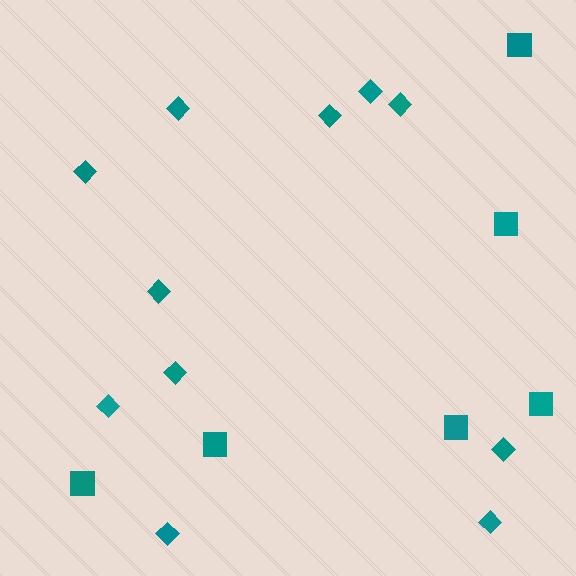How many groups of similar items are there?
There are 2 groups: one group of squares (6) and one group of diamonds (11).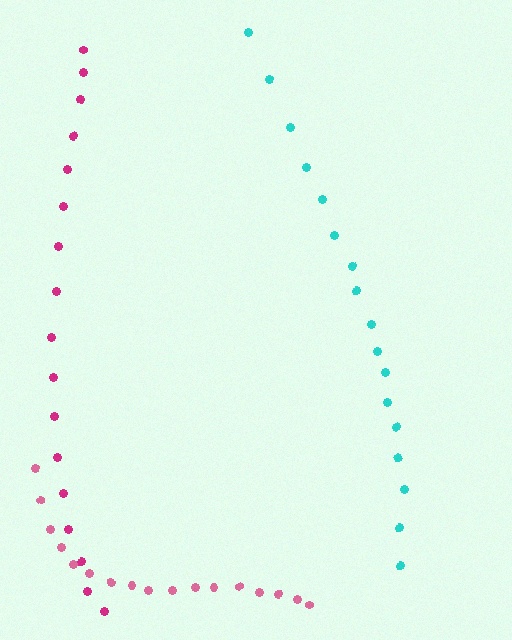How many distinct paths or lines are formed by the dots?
There are 3 distinct paths.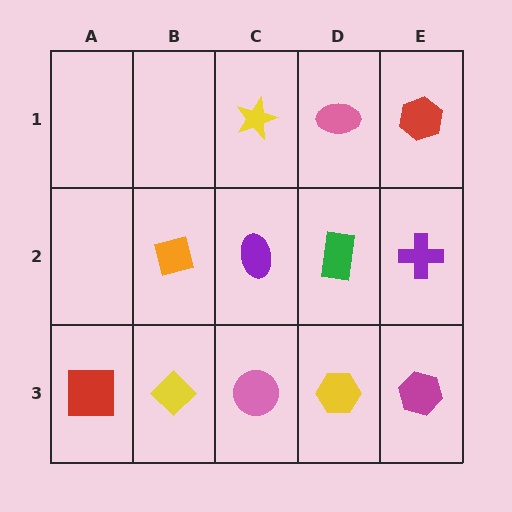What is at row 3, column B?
A yellow diamond.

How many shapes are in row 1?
3 shapes.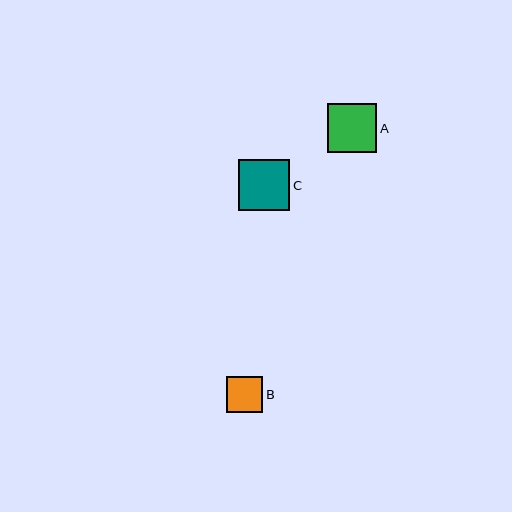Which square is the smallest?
Square B is the smallest with a size of approximately 36 pixels.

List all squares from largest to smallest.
From largest to smallest: C, A, B.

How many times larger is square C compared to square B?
Square C is approximately 1.4 times the size of square B.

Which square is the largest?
Square C is the largest with a size of approximately 51 pixels.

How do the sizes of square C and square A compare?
Square C and square A are approximately the same size.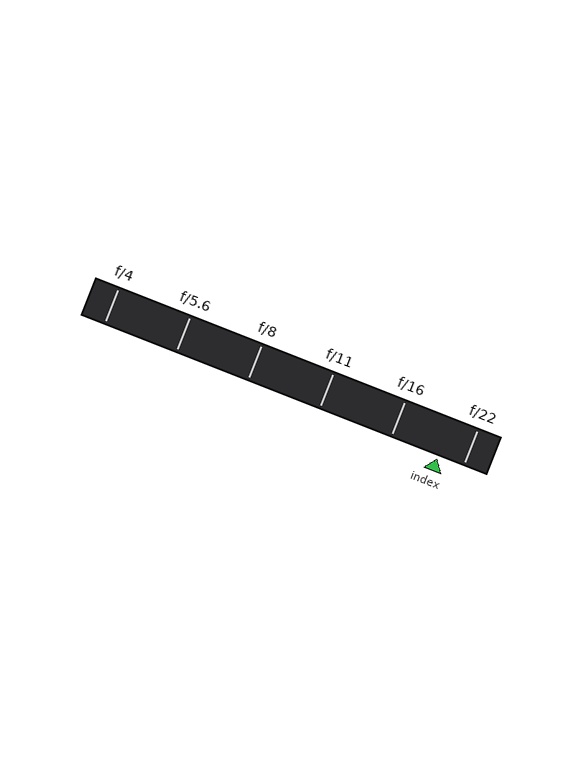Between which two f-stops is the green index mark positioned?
The index mark is between f/16 and f/22.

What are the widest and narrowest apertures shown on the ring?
The widest aperture shown is f/4 and the narrowest is f/22.